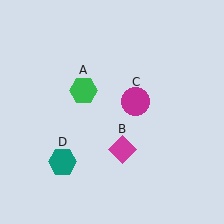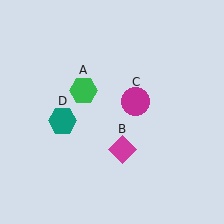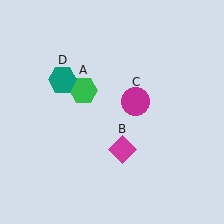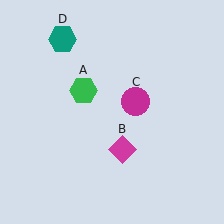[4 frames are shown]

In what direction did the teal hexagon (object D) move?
The teal hexagon (object D) moved up.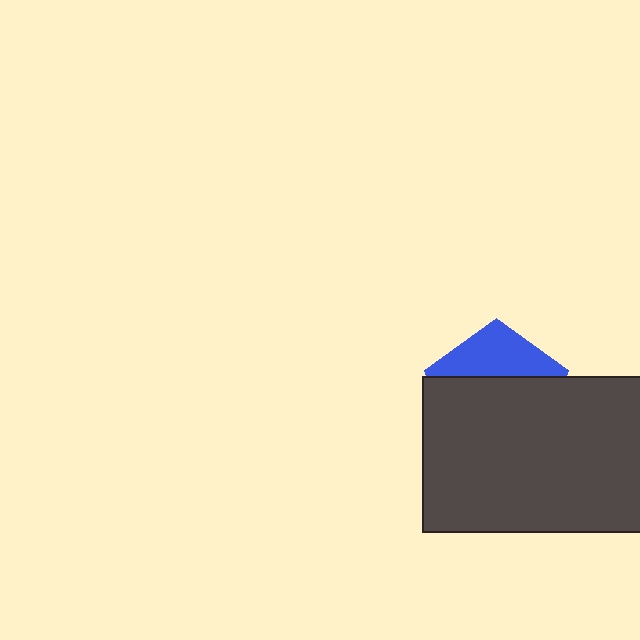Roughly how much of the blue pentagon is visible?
A small part of it is visible (roughly 33%).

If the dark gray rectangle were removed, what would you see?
You would see the complete blue pentagon.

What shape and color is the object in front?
The object in front is a dark gray rectangle.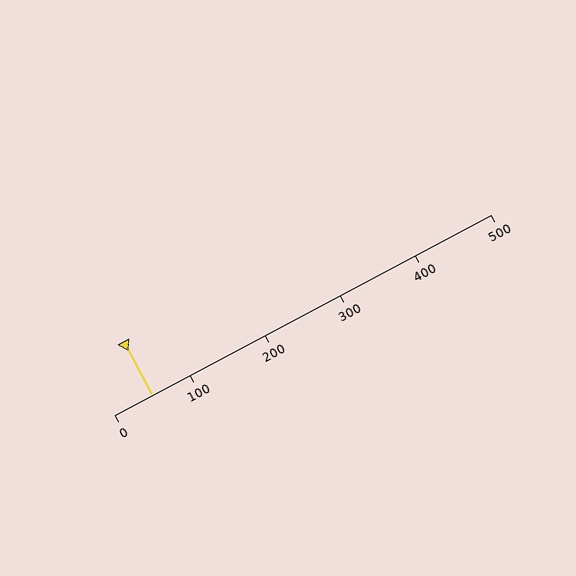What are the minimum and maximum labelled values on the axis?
The axis runs from 0 to 500.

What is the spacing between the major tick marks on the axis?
The major ticks are spaced 100 apart.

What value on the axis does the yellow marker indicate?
The marker indicates approximately 50.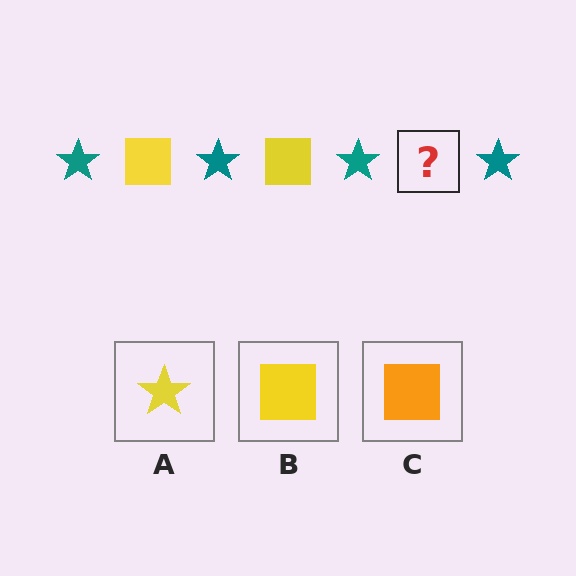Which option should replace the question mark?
Option B.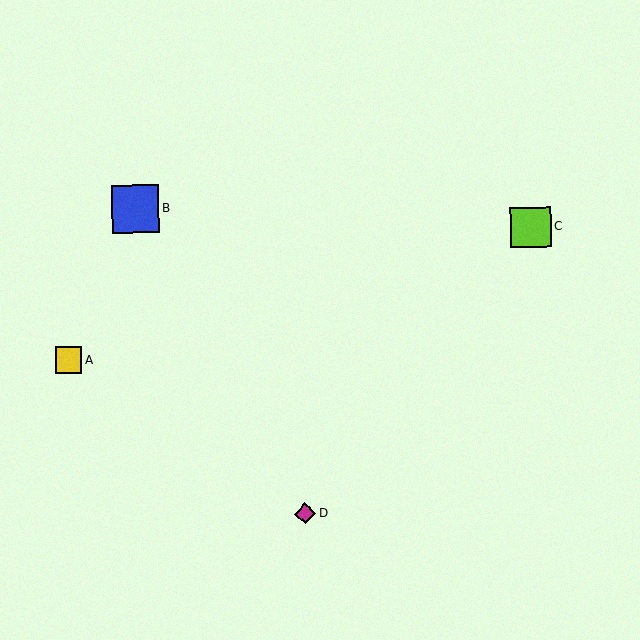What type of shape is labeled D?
Shape D is a magenta diamond.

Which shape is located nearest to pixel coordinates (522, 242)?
The lime square (labeled C) at (531, 227) is nearest to that location.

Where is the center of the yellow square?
The center of the yellow square is at (68, 360).